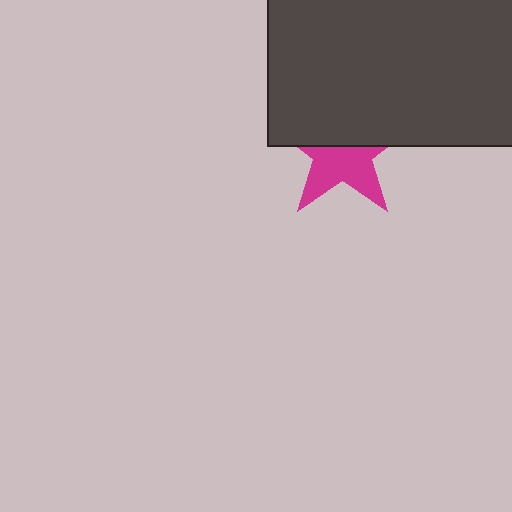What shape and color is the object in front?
The object in front is a dark gray rectangle.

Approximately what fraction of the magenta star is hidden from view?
Roughly 52% of the magenta star is hidden behind the dark gray rectangle.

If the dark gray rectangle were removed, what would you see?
You would see the complete magenta star.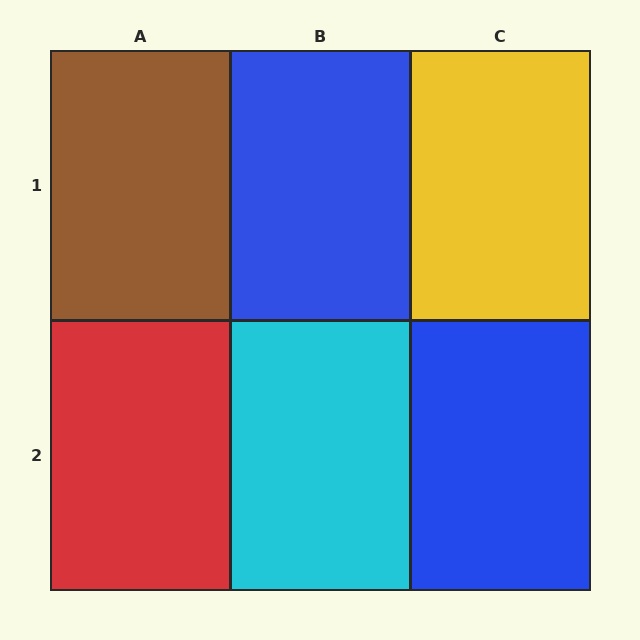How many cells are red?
1 cell is red.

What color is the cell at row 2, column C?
Blue.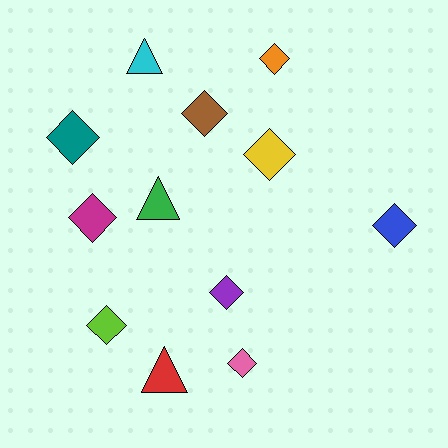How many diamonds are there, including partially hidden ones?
There are 9 diamonds.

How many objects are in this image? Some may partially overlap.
There are 12 objects.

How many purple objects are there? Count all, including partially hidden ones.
There is 1 purple object.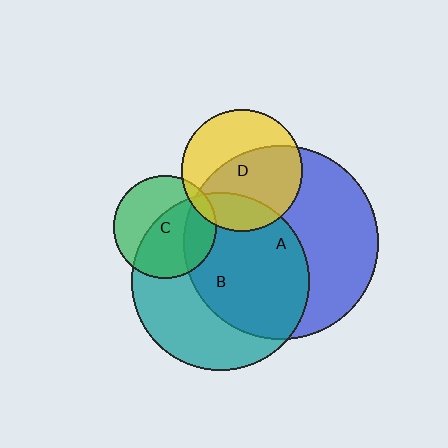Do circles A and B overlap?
Yes.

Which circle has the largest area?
Circle A (blue).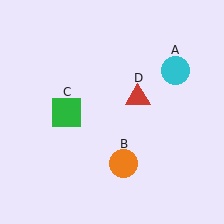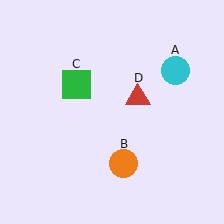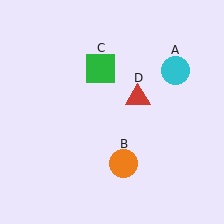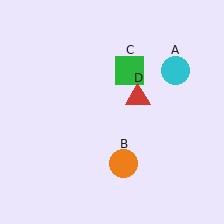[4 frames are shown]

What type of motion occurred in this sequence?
The green square (object C) rotated clockwise around the center of the scene.